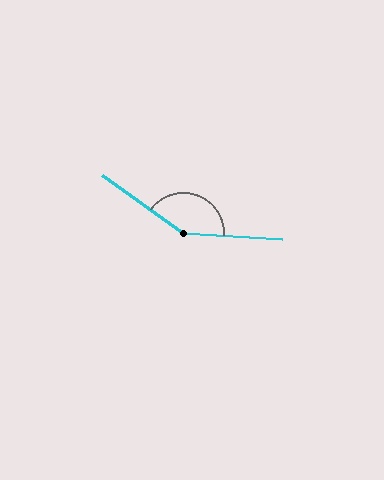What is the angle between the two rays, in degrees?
Approximately 147 degrees.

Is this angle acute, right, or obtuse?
It is obtuse.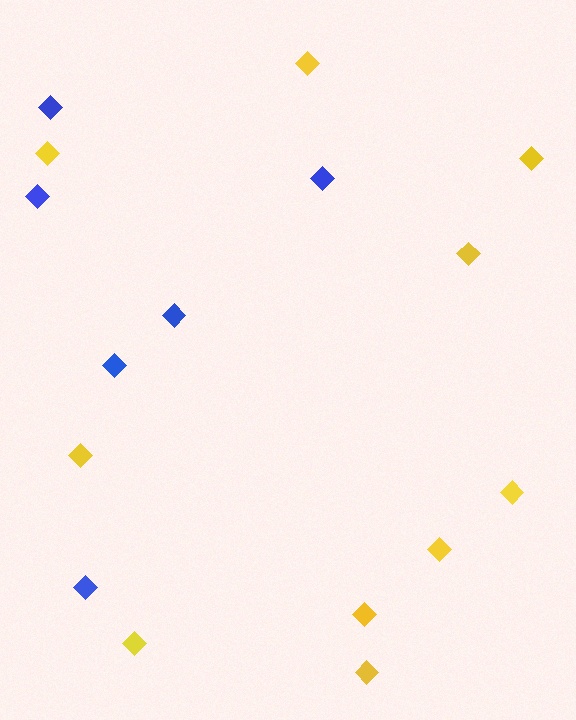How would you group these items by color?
There are 2 groups: one group of blue diamonds (6) and one group of yellow diamonds (10).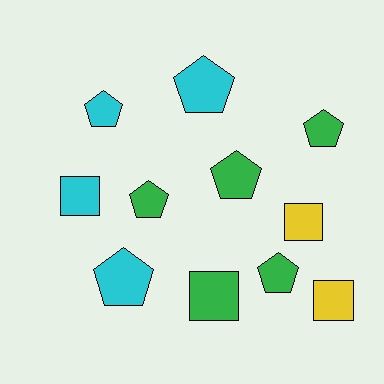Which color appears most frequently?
Green, with 5 objects.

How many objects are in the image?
There are 11 objects.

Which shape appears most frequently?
Pentagon, with 7 objects.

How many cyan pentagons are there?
There are 3 cyan pentagons.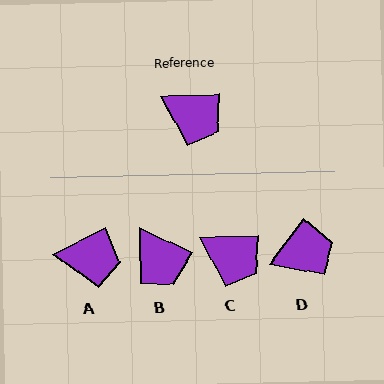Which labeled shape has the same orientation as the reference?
C.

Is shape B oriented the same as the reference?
No, it is off by about 27 degrees.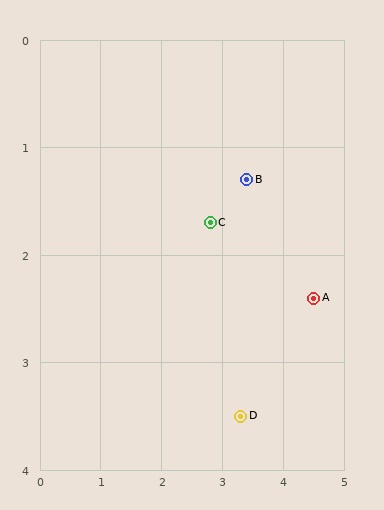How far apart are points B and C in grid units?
Points B and C are about 0.7 grid units apart.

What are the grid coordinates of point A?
Point A is at approximately (4.5, 2.4).